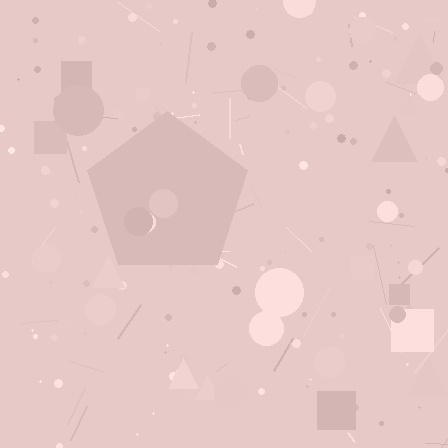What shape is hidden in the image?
A pentagon is hidden in the image.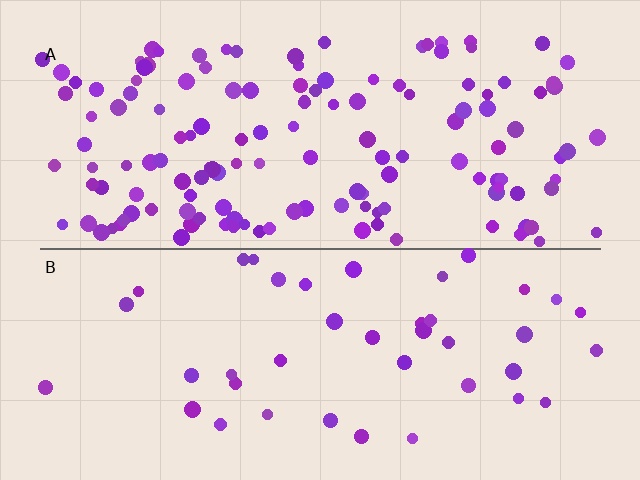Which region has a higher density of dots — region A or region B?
A (the top).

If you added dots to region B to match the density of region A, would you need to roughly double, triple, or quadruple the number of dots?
Approximately triple.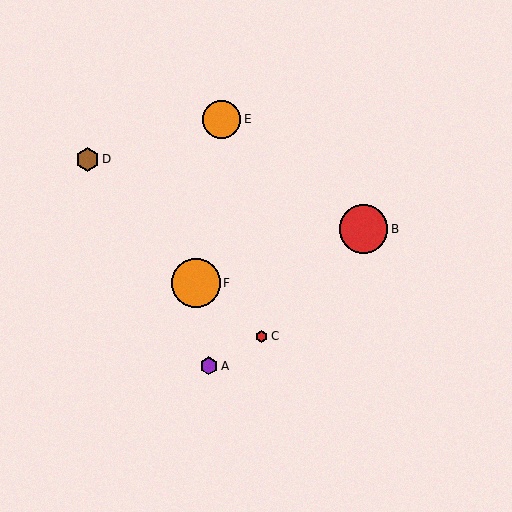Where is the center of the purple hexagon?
The center of the purple hexagon is at (209, 366).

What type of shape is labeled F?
Shape F is an orange circle.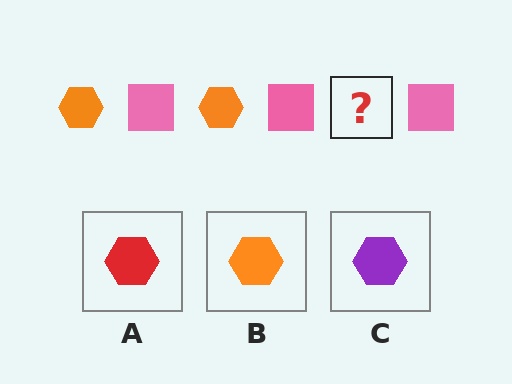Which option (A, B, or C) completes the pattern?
B.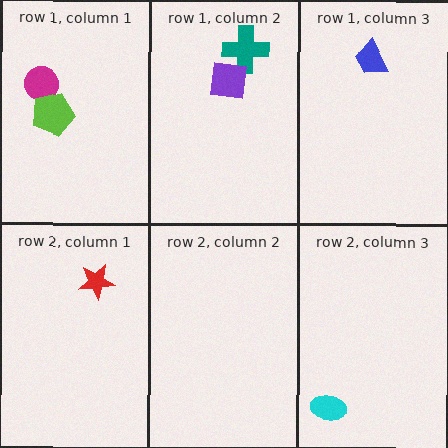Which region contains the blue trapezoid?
The row 1, column 3 region.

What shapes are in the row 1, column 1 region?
The magenta circle, the lime pentagon.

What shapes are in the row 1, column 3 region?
The blue trapezoid.